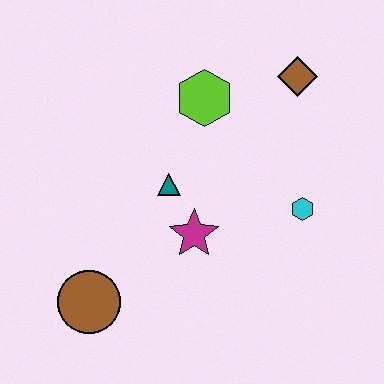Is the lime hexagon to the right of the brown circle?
Yes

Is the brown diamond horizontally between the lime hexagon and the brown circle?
No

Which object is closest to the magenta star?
The teal triangle is closest to the magenta star.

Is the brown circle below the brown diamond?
Yes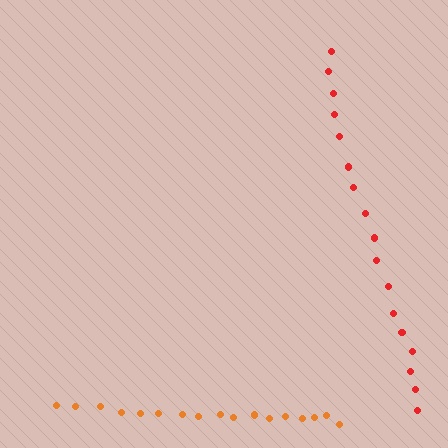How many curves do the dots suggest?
There are 2 distinct paths.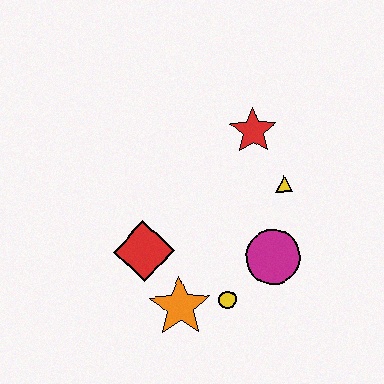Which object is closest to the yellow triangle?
The red star is closest to the yellow triangle.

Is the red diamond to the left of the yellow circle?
Yes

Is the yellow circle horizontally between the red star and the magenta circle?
No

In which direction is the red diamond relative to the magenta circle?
The red diamond is to the left of the magenta circle.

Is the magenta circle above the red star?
No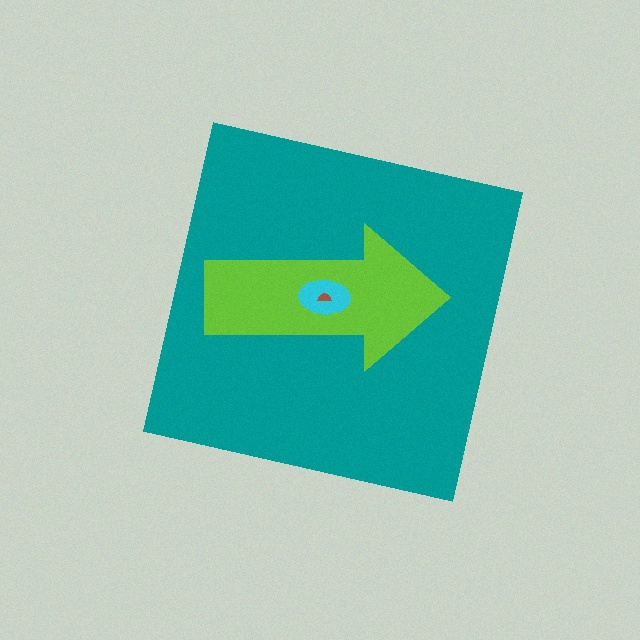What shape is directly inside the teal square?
The lime arrow.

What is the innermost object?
The brown semicircle.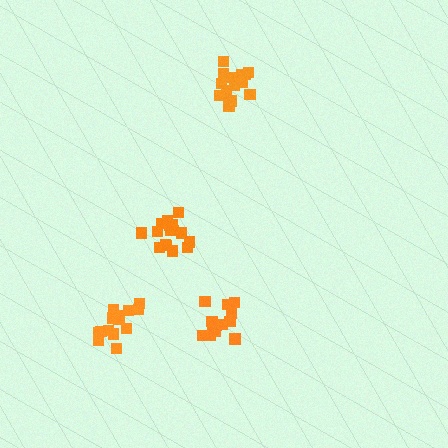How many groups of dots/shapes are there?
There are 4 groups.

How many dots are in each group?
Group 1: 14 dots, Group 2: 16 dots, Group 3: 15 dots, Group 4: 14 dots (59 total).